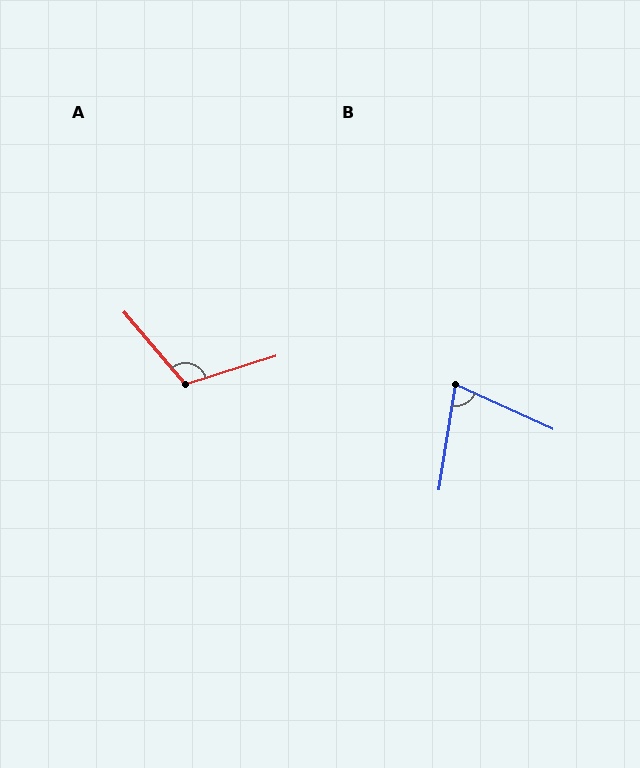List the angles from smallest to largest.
B (74°), A (113°).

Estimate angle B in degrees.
Approximately 74 degrees.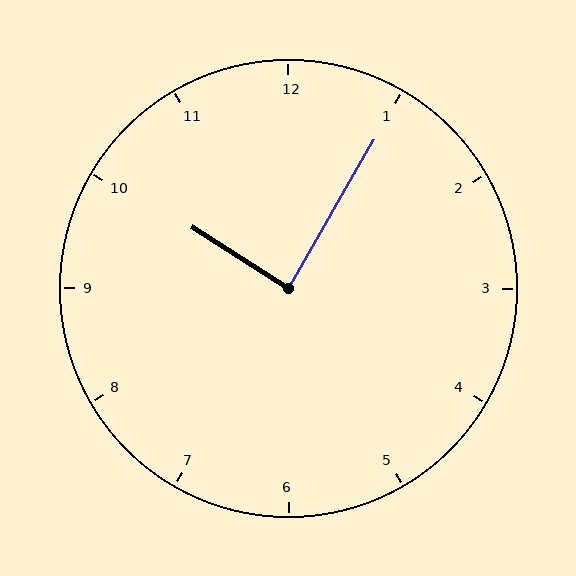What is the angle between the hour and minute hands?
Approximately 88 degrees.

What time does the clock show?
10:05.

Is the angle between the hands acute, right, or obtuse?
It is right.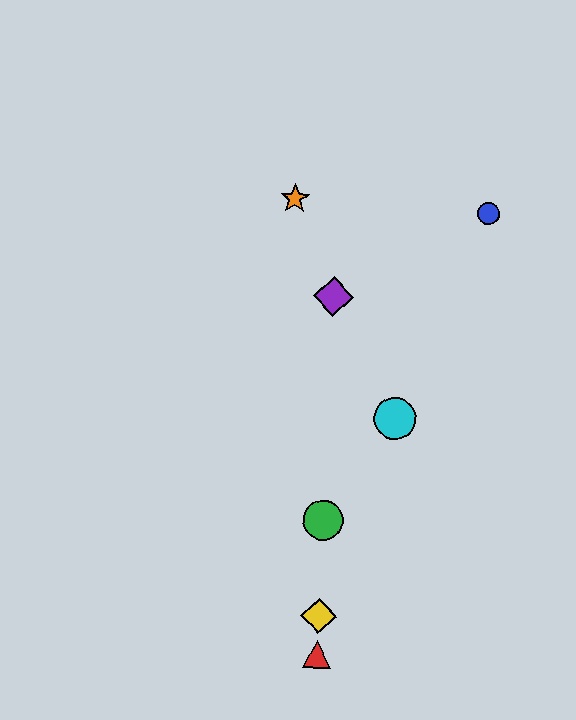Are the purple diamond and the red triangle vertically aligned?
Yes, both are at x≈333.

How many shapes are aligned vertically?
4 shapes (the red triangle, the green circle, the yellow diamond, the purple diamond) are aligned vertically.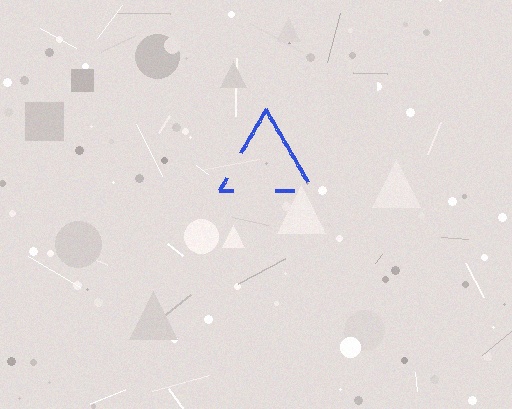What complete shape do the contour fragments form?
The contour fragments form a triangle.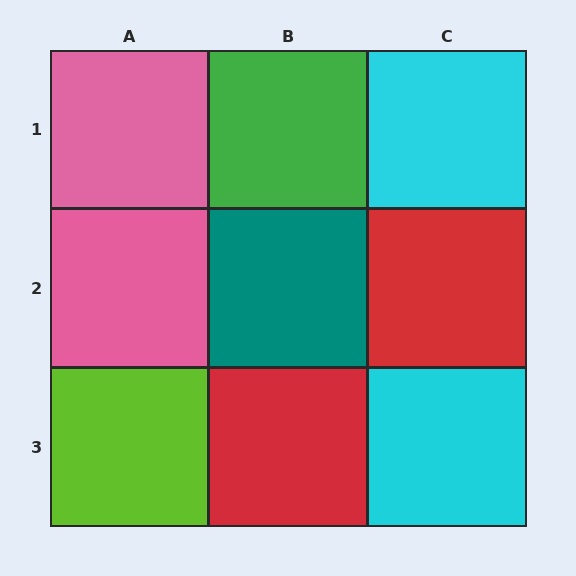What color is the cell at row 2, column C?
Red.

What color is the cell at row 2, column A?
Pink.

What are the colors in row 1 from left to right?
Pink, green, cyan.